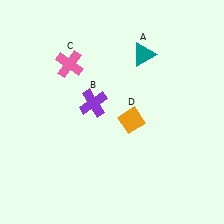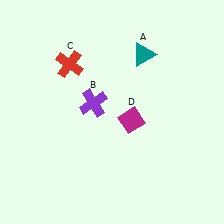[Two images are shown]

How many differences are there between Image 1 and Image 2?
There are 2 differences between the two images.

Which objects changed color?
C changed from pink to red. D changed from orange to magenta.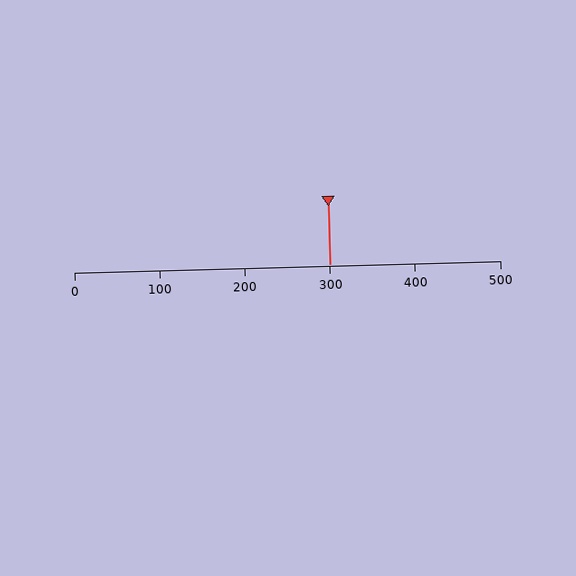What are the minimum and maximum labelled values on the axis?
The axis runs from 0 to 500.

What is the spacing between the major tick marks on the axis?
The major ticks are spaced 100 apart.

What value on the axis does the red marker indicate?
The marker indicates approximately 300.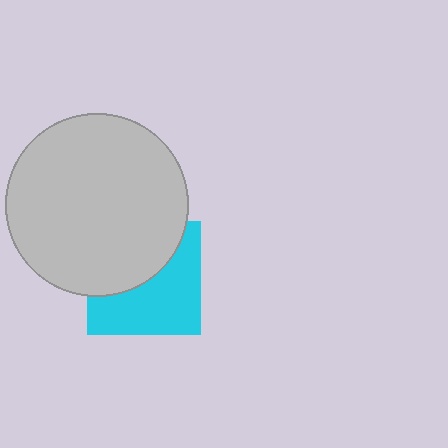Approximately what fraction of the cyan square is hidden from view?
Roughly 45% of the cyan square is hidden behind the light gray circle.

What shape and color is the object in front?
The object in front is a light gray circle.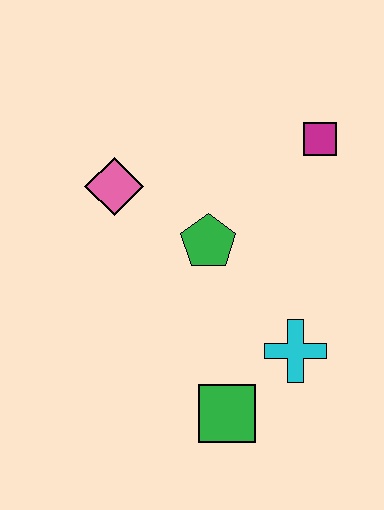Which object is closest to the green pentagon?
The pink diamond is closest to the green pentagon.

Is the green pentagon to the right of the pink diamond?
Yes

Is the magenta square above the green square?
Yes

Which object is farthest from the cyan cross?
The pink diamond is farthest from the cyan cross.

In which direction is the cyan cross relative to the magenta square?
The cyan cross is below the magenta square.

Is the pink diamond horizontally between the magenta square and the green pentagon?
No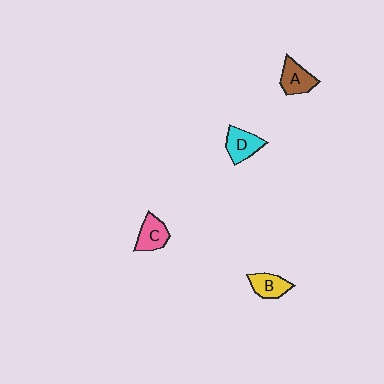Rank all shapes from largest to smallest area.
From largest to smallest: D (cyan), A (brown), C (pink), B (yellow).